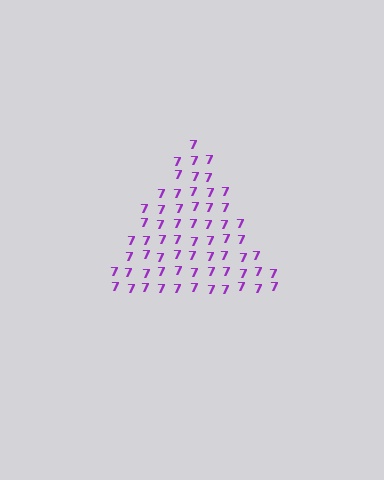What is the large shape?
The large shape is a triangle.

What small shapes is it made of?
It is made of small digit 7's.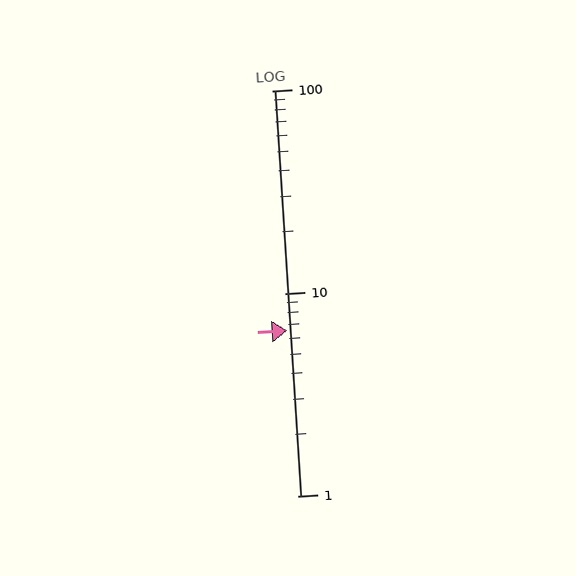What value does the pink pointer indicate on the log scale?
The pointer indicates approximately 6.5.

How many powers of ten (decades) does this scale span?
The scale spans 2 decades, from 1 to 100.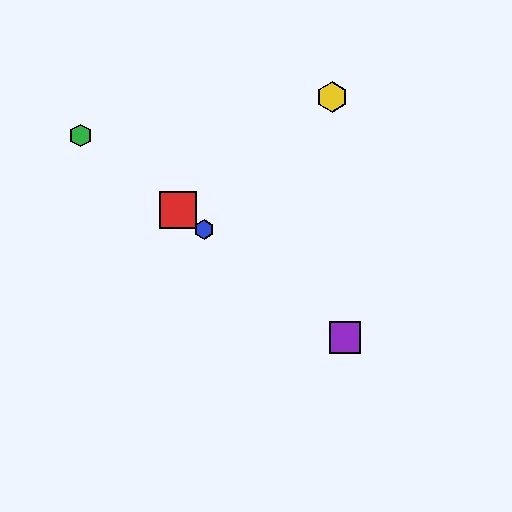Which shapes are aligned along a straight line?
The red square, the blue hexagon, the green hexagon, the purple square are aligned along a straight line.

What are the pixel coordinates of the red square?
The red square is at (178, 210).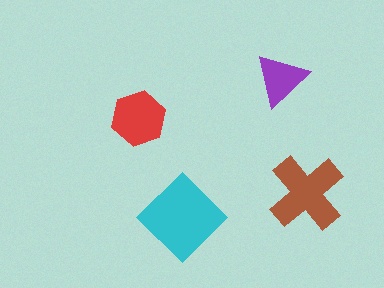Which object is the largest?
The cyan diamond.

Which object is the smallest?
The purple triangle.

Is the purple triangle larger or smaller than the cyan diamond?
Smaller.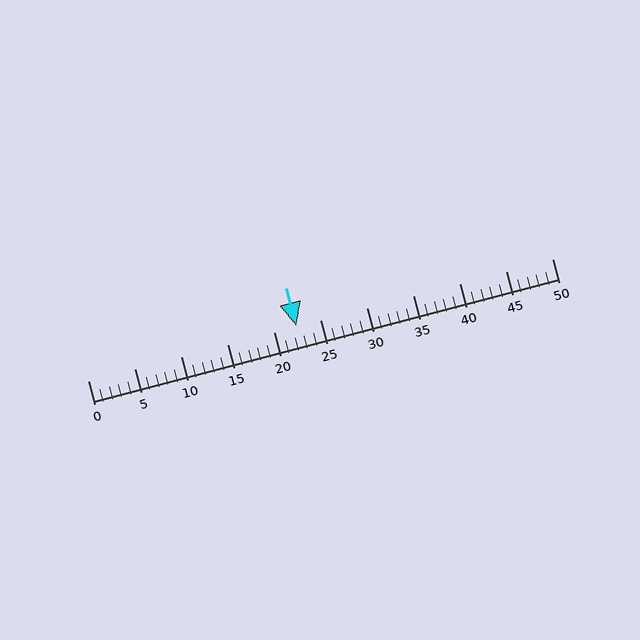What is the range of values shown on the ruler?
The ruler shows values from 0 to 50.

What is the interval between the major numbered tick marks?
The major tick marks are spaced 5 units apart.